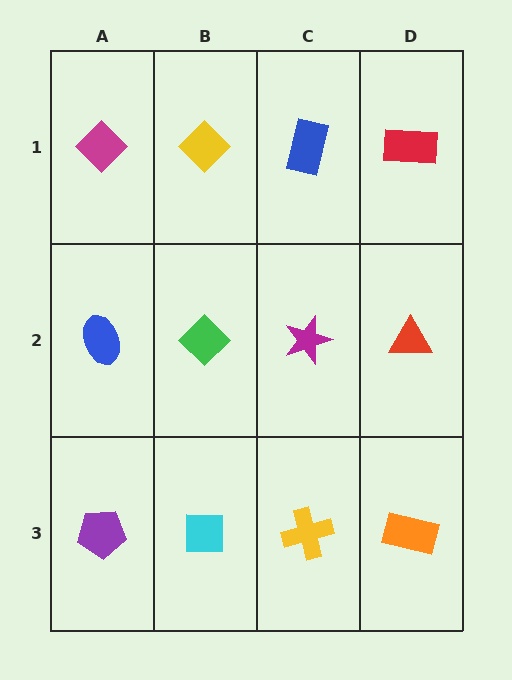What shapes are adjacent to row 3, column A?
A blue ellipse (row 2, column A), a cyan square (row 3, column B).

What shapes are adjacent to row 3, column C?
A magenta star (row 2, column C), a cyan square (row 3, column B), an orange rectangle (row 3, column D).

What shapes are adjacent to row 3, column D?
A red triangle (row 2, column D), a yellow cross (row 3, column C).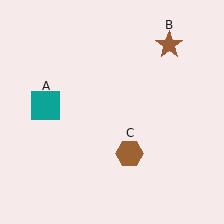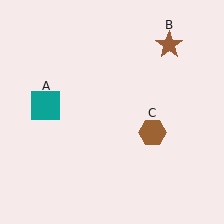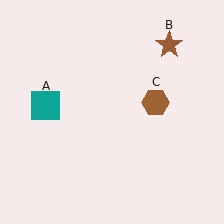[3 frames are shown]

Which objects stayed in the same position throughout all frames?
Teal square (object A) and brown star (object B) remained stationary.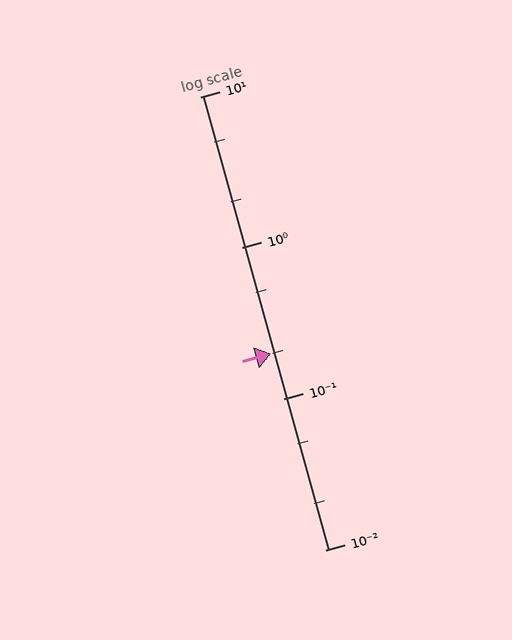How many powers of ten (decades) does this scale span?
The scale spans 3 decades, from 0.01 to 10.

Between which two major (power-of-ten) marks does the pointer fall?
The pointer is between 0.1 and 1.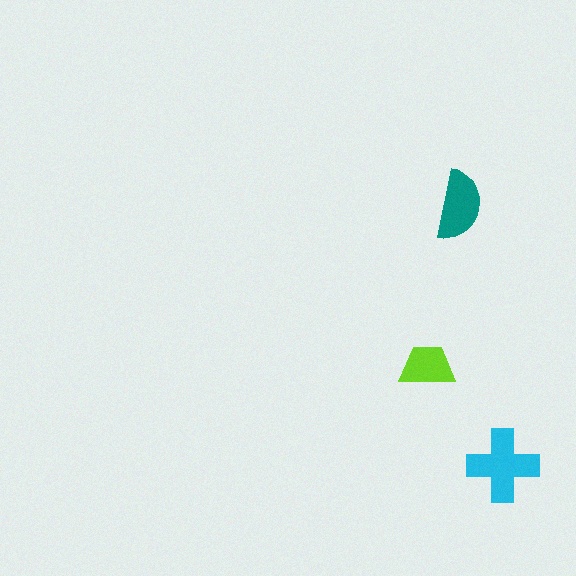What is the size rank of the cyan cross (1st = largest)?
1st.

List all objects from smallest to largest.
The lime trapezoid, the teal semicircle, the cyan cross.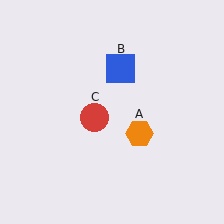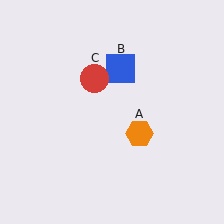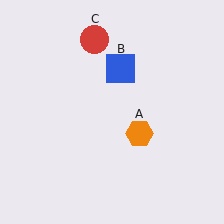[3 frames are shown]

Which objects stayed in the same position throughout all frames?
Orange hexagon (object A) and blue square (object B) remained stationary.